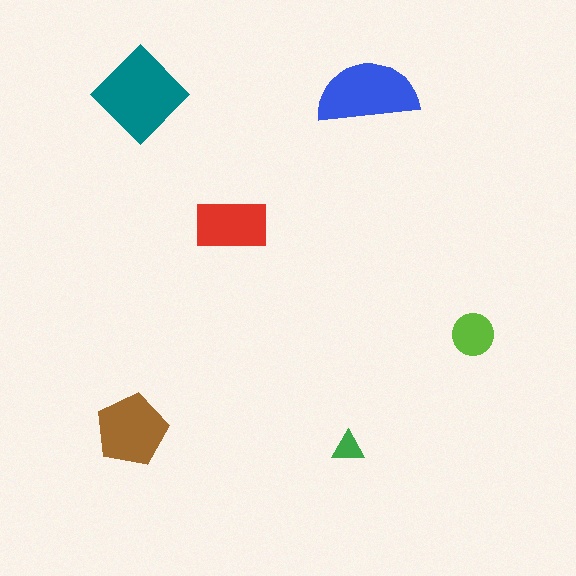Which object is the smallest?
The green triangle.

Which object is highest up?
The blue semicircle is topmost.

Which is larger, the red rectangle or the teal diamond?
The teal diamond.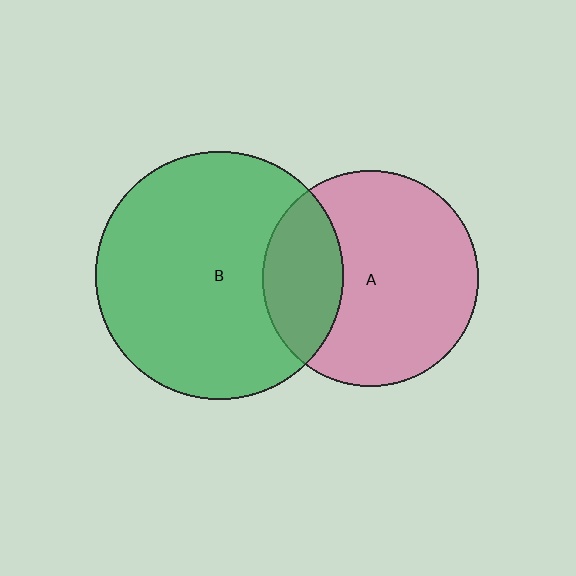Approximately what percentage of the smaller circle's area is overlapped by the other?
Approximately 25%.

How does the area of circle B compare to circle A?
Approximately 1.3 times.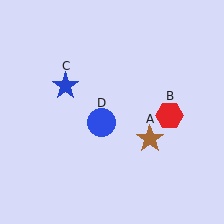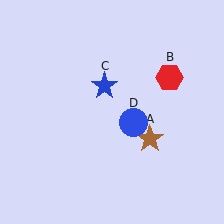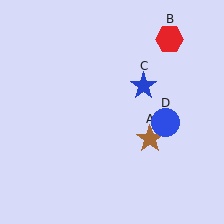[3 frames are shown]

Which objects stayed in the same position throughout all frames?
Brown star (object A) remained stationary.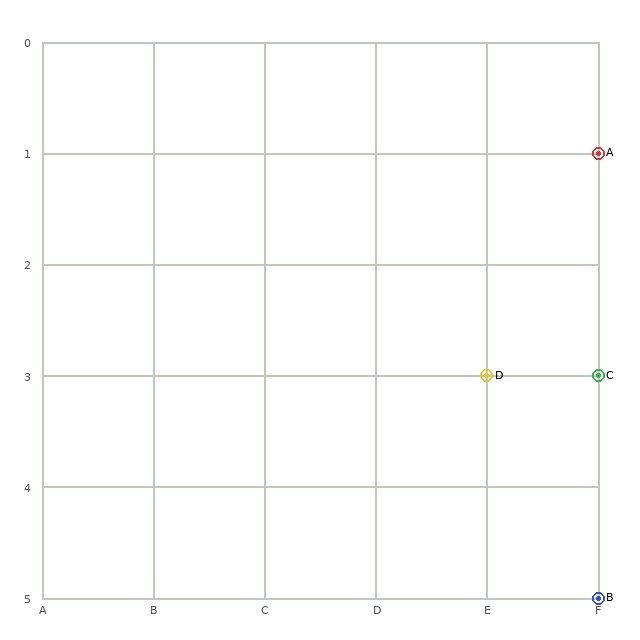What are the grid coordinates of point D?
Point D is at grid coordinates (E, 3).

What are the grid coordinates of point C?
Point C is at grid coordinates (F, 3).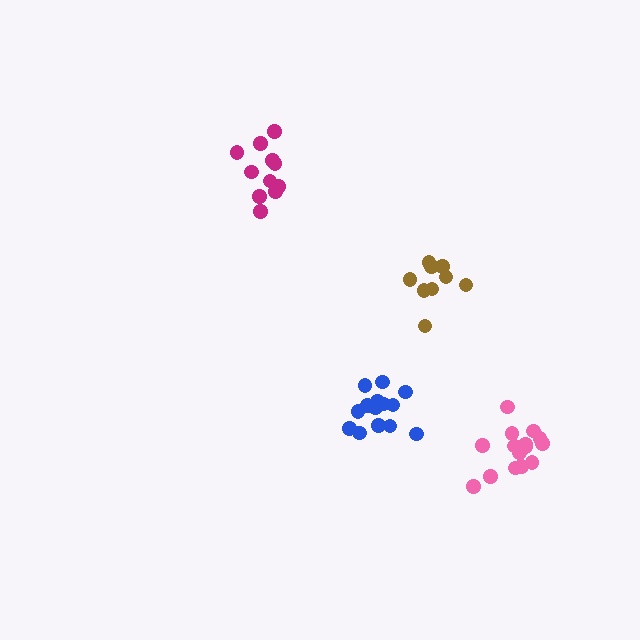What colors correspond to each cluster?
The clusters are colored: brown, pink, blue, magenta.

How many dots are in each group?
Group 1: 9 dots, Group 2: 15 dots, Group 3: 14 dots, Group 4: 11 dots (49 total).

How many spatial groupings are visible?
There are 4 spatial groupings.